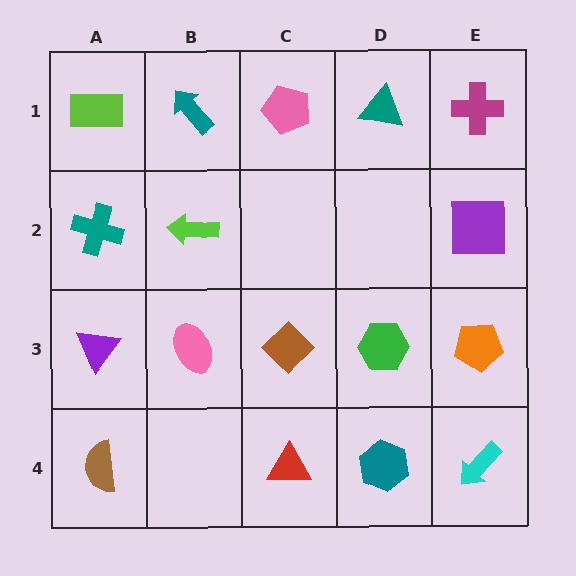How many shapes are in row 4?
4 shapes.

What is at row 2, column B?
A lime arrow.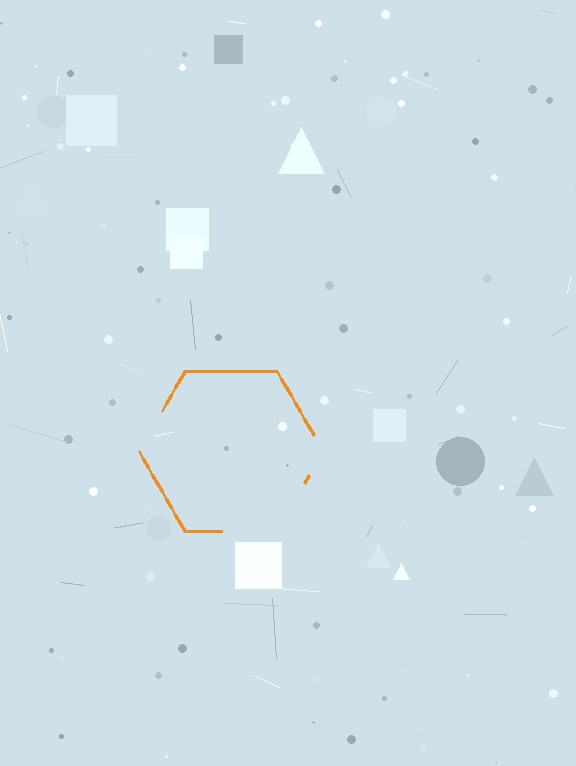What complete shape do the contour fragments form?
The contour fragments form a hexagon.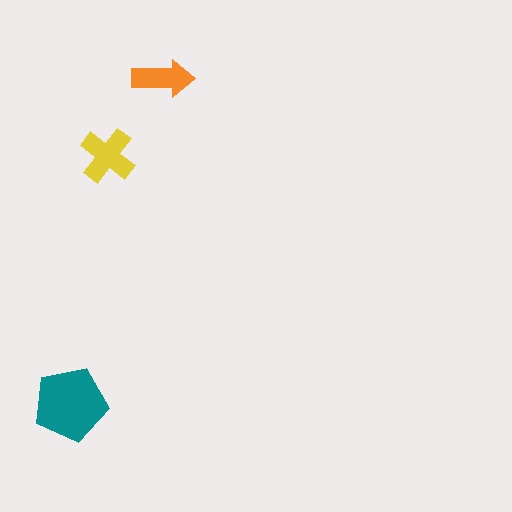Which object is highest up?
The orange arrow is topmost.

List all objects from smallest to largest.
The orange arrow, the yellow cross, the teal pentagon.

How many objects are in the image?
There are 3 objects in the image.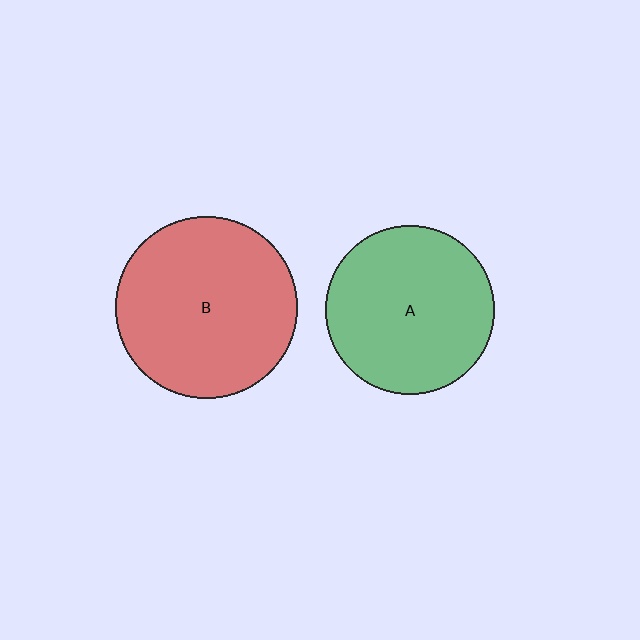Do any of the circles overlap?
No, none of the circles overlap.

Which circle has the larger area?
Circle B (red).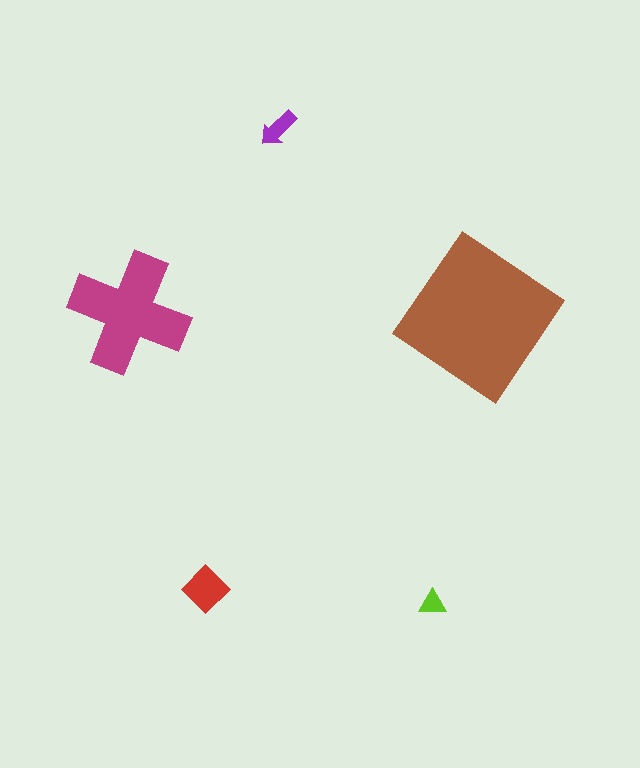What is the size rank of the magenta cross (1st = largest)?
2nd.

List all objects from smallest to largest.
The lime triangle, the purple arrow, the red diamond, the magenta cross, the brown diamond.